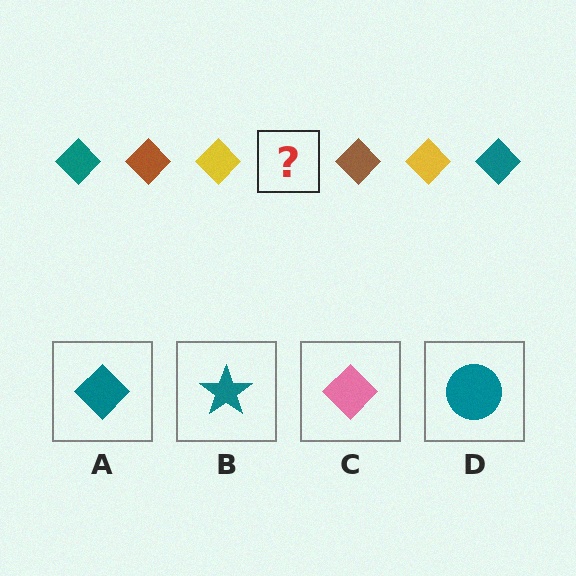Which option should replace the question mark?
Option A.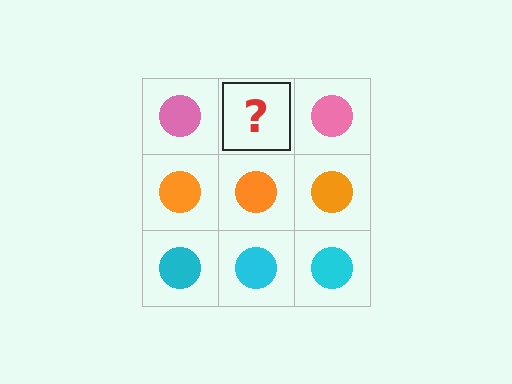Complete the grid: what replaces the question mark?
The question mark should be replaced with a pink circle.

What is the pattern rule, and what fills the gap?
The rule is that each row has a consistent color. The gap should be filled with a pink circle.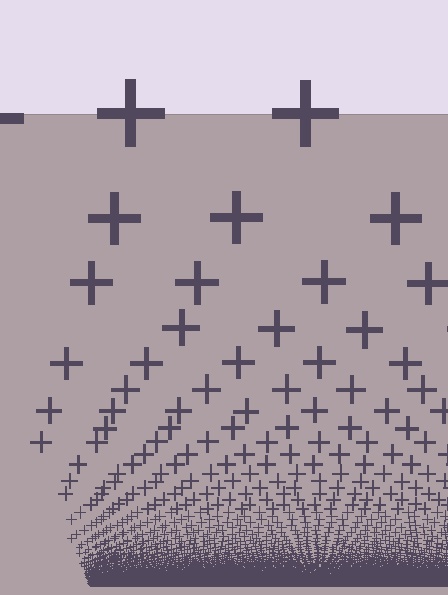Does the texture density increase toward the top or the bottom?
Density increases toward the bottom.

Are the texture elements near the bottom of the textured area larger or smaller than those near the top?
Smaller. The gradient is inverted — elements near the bottom are smaller and denser.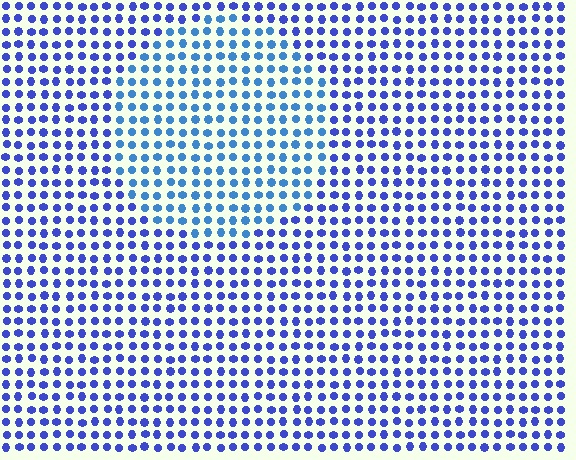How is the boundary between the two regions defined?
The boundary is defined purely by a slight shift in hue (about 26 degrees). Spacing, size, and orientation are identical on both sides.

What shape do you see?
I see a circle.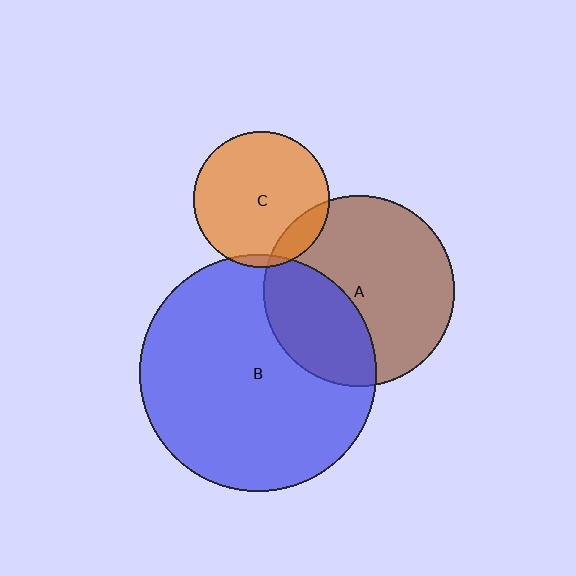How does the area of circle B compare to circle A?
Approximately 1.5 times.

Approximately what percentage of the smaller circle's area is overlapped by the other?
Approximately 5%.